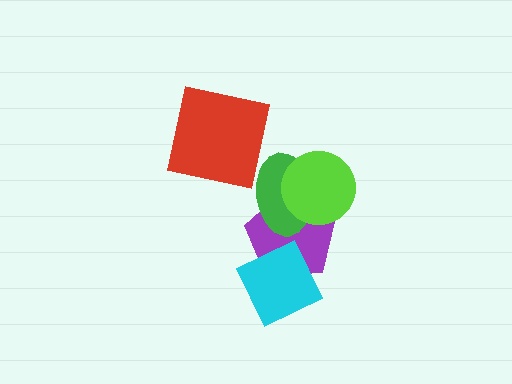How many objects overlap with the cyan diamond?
1 object overlaps with the cyan diamond.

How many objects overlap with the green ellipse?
2 objects overlap with the green ellipse.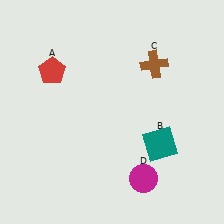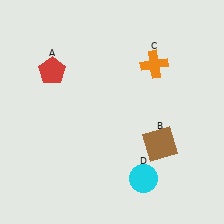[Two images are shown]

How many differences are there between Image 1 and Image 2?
There are 3 differences between the two images.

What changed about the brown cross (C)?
In Image 1, C is brown. In Image 2, it changed to orange.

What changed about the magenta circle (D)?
In Image 1, D is magenta. In Image 2, it changed to cyan.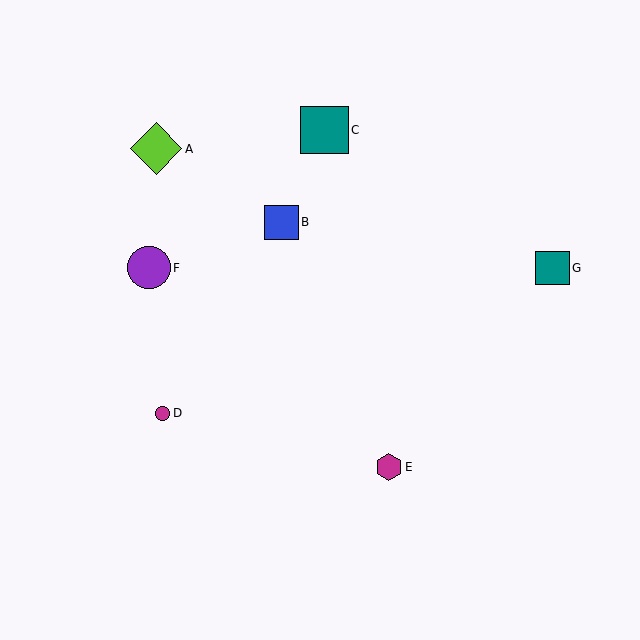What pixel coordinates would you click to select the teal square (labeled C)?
Click at (325, 130) to select the teal square C.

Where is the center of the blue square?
The center of the blue square is at (281, 222).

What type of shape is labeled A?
Shape A is a lime diamond.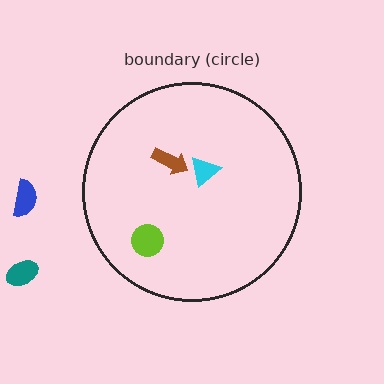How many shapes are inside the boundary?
3 inside, 2 outside.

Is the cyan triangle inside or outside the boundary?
Inside.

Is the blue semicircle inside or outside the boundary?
Outside.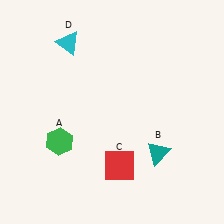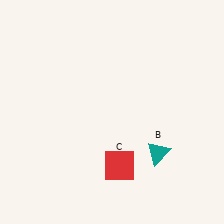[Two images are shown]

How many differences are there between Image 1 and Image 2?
There are 2 differences between the two images.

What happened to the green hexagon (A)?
The green hexagon (A) was removed in Image 2. It was in the bottom-left area of Image 1.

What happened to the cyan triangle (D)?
The cyan triangle (D) was removed in Image 2. It was in the top-left area of Image 1.